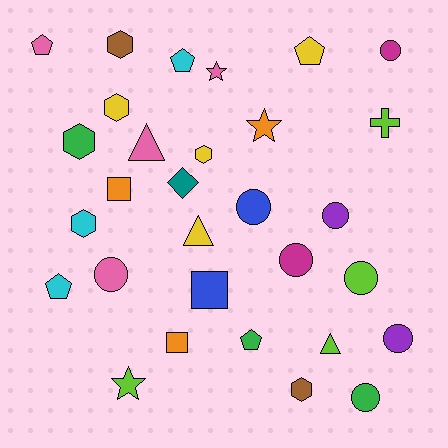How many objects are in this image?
There are 30 objects.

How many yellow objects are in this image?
There are 4 yellow objects.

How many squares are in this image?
There are 3 squares.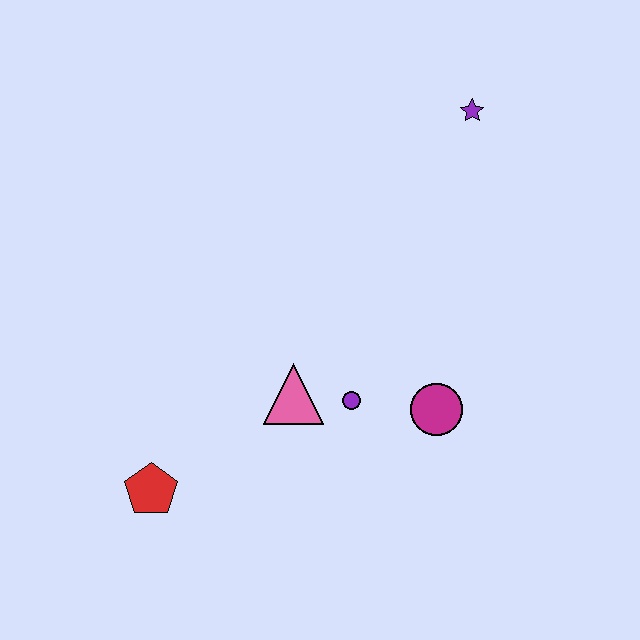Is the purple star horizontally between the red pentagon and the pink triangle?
No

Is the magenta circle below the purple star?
Yes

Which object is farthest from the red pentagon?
The purple star is farthest from the red pentagon.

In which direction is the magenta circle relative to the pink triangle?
The magenta circle is to the right of the pink triangle.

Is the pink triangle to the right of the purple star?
No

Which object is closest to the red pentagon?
The pink triangle is closest to the red pentagon.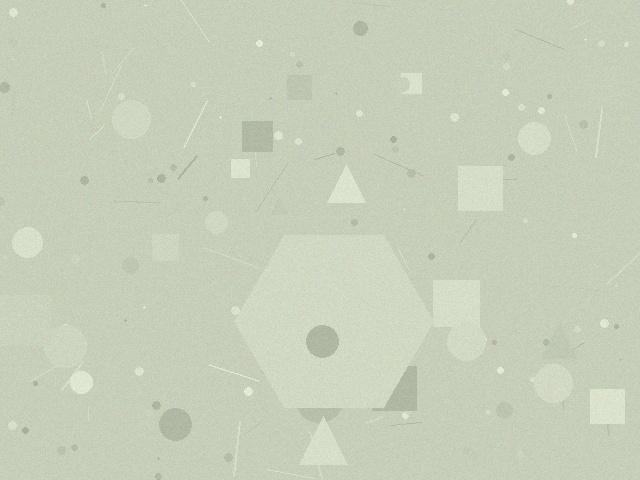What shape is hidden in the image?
A hexagon is hidden in the image.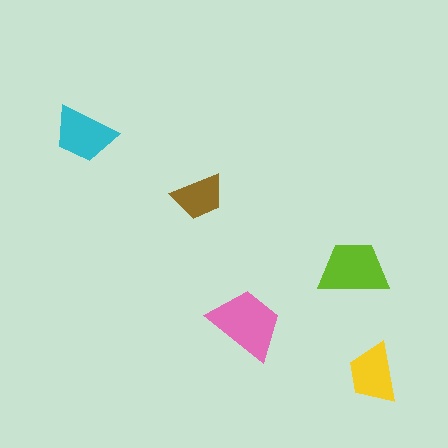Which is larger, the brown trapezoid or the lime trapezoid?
The lime one.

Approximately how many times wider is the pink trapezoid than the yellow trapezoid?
About 1.5 times wider.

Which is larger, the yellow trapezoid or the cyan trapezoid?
The cyan one.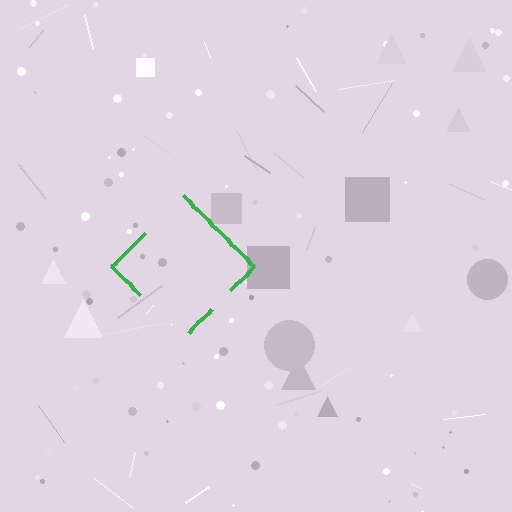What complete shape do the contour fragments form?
The contour fragments form a diamond.